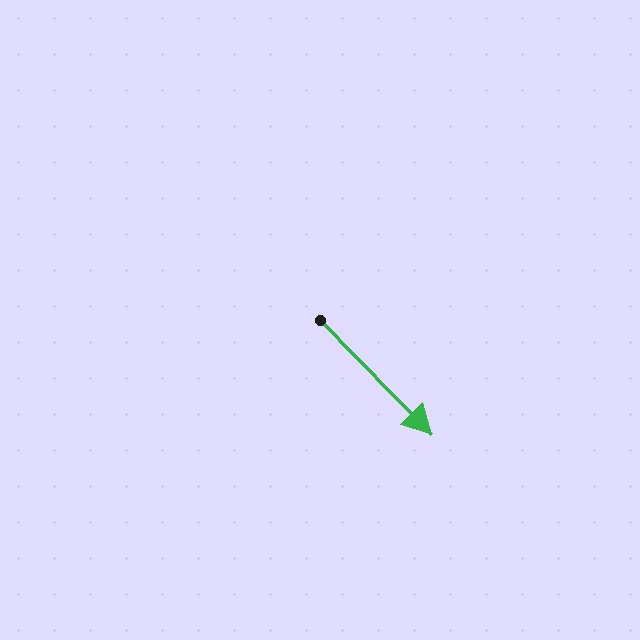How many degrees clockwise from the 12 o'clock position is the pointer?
Approximately 136 degrees.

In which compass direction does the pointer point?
Southeast.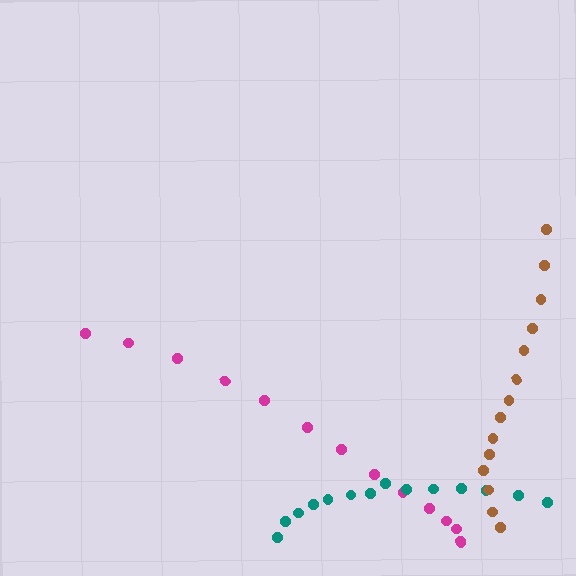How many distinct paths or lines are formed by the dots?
There are 3 distinct paths.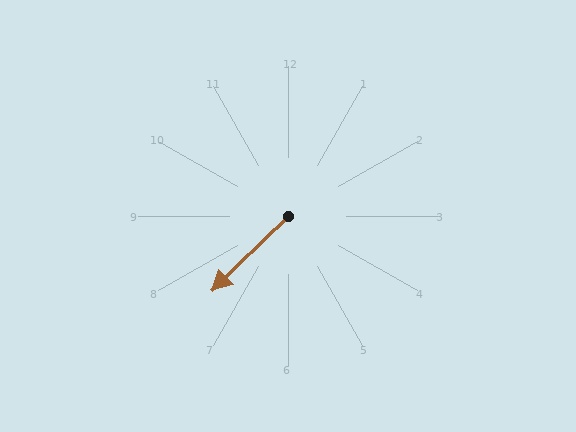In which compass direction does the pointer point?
Southwest.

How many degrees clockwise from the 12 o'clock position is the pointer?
Approximately 226 degrees.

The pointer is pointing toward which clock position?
Roughly 8 o'clock.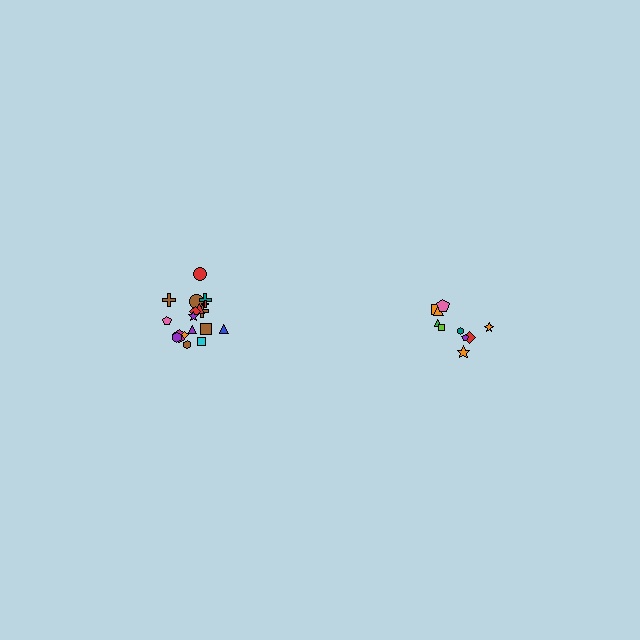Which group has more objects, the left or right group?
The left group.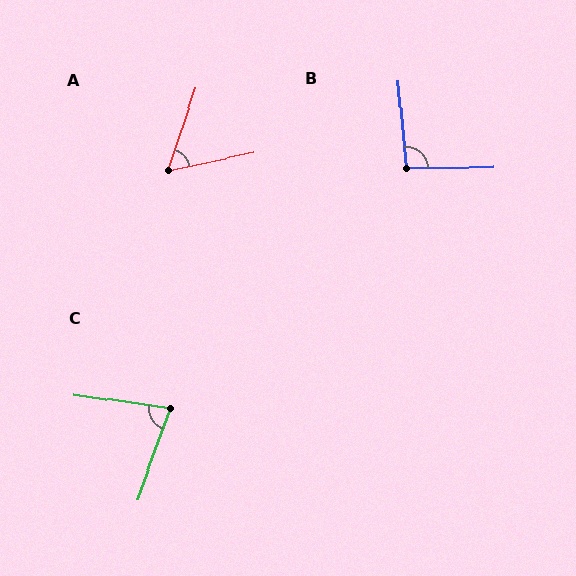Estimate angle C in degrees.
Approximately 79 degrees.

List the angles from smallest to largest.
A (60°), C (79°), B (94°).